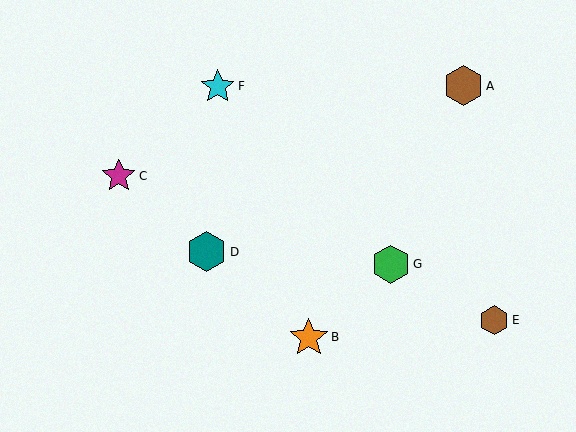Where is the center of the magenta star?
The center of the magenta star is at (119, 176).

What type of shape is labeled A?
Shape A is a brown hexagon.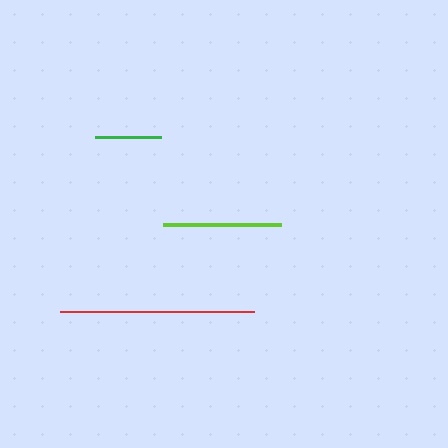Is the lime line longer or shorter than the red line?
The red line is longer than the lime line.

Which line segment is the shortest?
The green line is the shortest at approximately 66 pixels.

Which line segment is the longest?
The red line is the longest at approximately 194 pixels.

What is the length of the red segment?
The red segment is approximately 194 pixels long.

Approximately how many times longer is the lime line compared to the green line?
The lime line is approximately 1.8 times the length of the green line.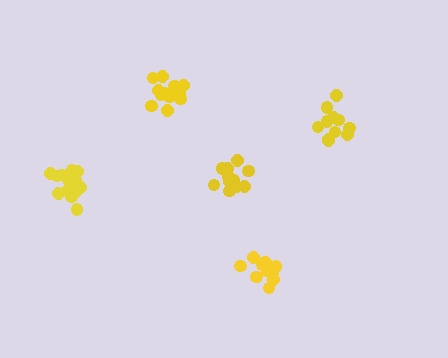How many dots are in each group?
Group 1: 12 dots, Group 2: 12 dots, Group 3: 15 dots, Group 4: 11 dots, Group 5: 17 dots (67 total).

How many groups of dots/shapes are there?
There are 5 groups.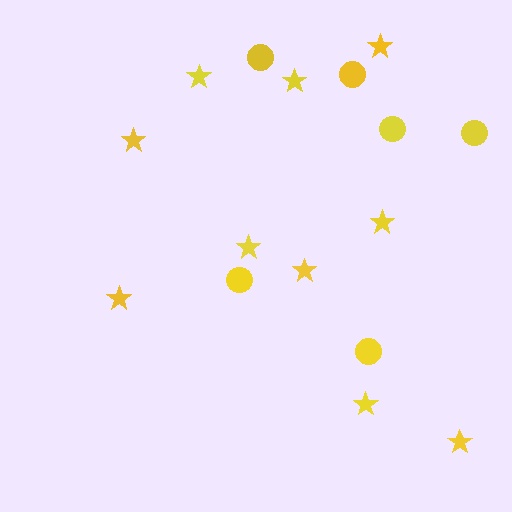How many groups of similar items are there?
There are 2 groups: one group of stars (10) and one group of circles (6).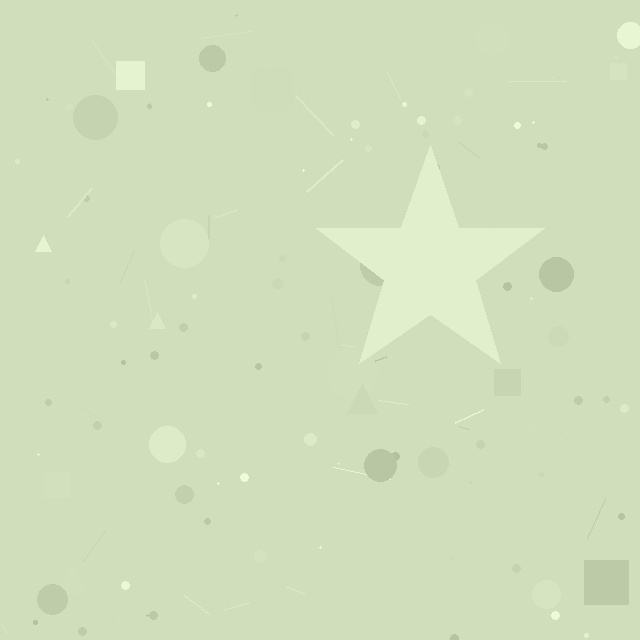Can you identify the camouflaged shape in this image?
The camouflaged shape is a star.